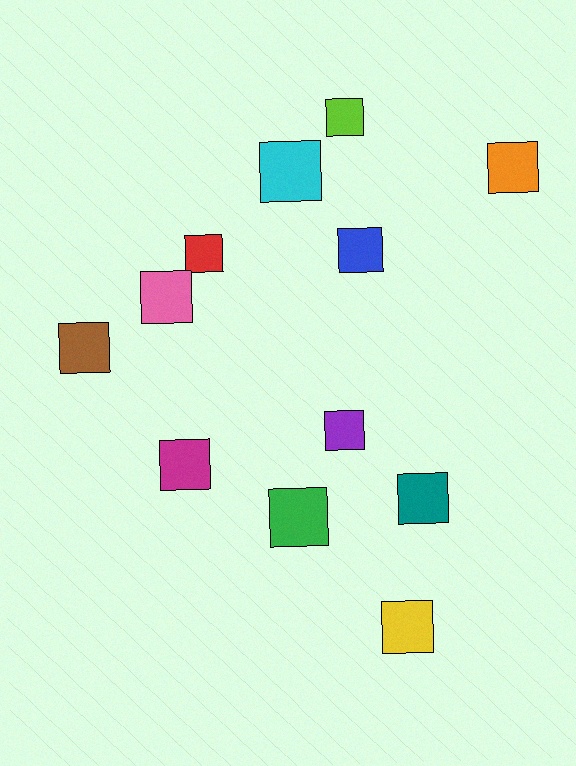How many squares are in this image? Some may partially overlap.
There are 12 squares.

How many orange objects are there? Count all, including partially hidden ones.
There is 1 orange object.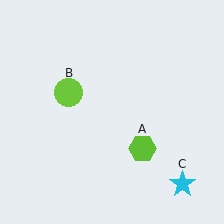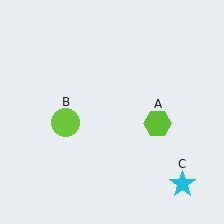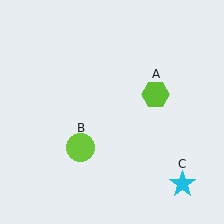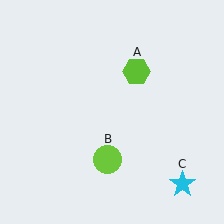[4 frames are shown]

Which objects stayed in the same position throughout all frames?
Cyan star (object C) remained stationary.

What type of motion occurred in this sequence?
The lime hexagon (object A), lime circle (object B) rotated counterclockwise around the center of the scene.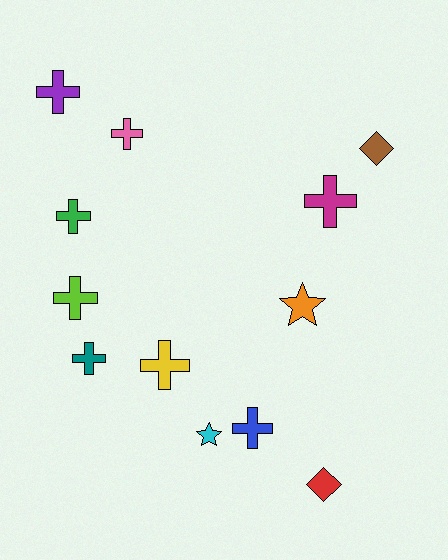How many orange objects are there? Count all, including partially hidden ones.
There is 1 orange object.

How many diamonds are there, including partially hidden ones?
There are 2 diamonds.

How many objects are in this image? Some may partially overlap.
There are 12 objects.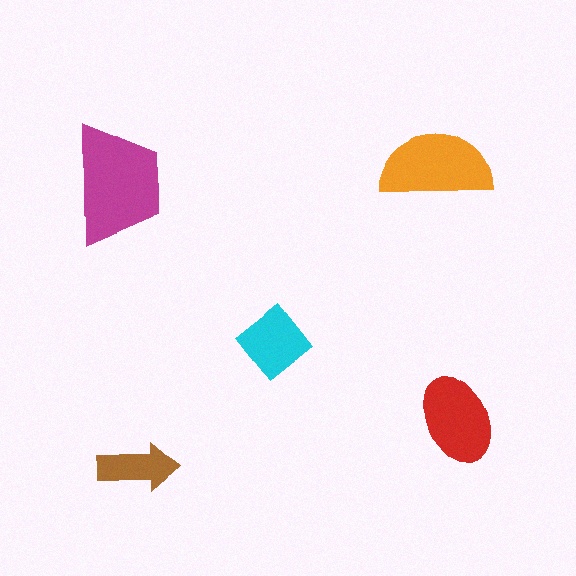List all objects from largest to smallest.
The magenta trapezoid, the orange semicircle, the red ellipse, the cyan diamond, the brown arrow.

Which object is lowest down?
The brown arrow is bottommost.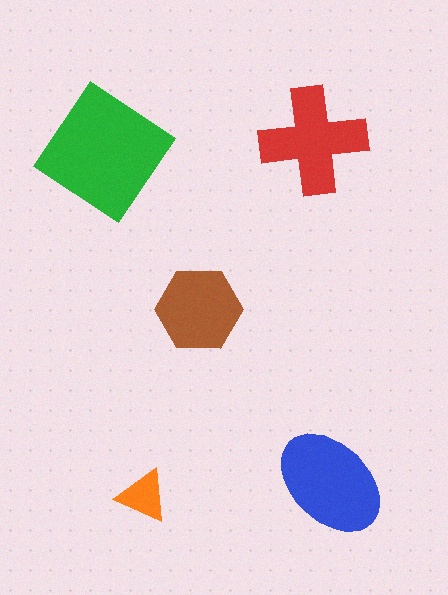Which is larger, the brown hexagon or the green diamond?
The green diamond.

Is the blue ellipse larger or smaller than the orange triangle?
Larger.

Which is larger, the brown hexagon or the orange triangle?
The brown hexagon.